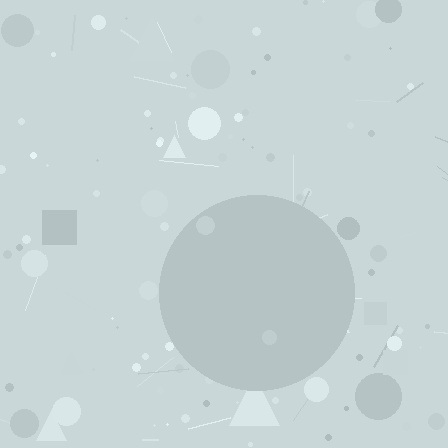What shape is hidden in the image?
A circle is hidden in the image.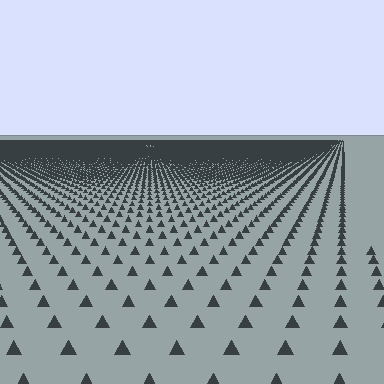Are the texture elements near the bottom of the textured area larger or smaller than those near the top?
Larger. Near the bottom, elements are closer to the viewer and appear at a bigger on-screen size.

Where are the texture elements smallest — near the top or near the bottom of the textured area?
Near the top.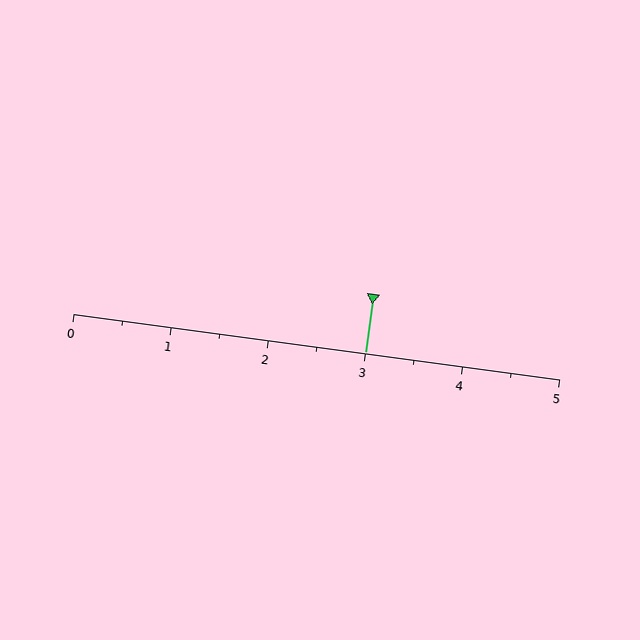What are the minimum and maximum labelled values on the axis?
The axis runs from 0 to 5.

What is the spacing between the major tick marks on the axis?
The major ticks are spaced 1 apart.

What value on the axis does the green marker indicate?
The marker indicates approximately 3.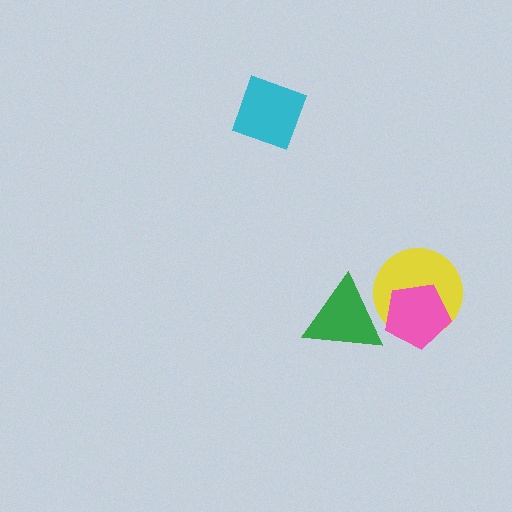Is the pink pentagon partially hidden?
Yes, it is partially covered by another shape.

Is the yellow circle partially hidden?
Yes, it is partially covered by another shape.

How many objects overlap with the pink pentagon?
2 objects overlap with the pink pentagon.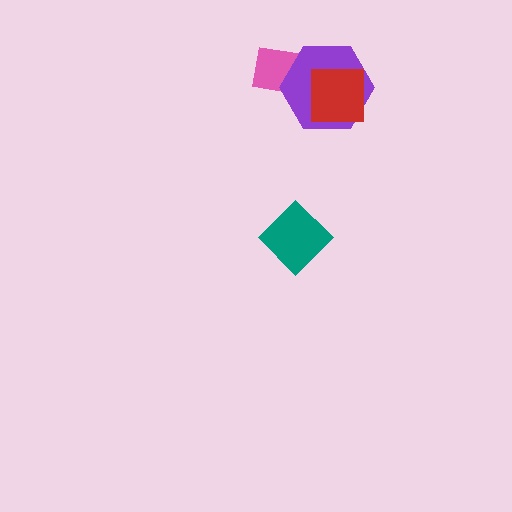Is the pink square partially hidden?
Yes, it is partially covered by another shape.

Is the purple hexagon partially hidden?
Yes, it is partially covered by another shape.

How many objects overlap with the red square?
1 object overlaps with the red square.